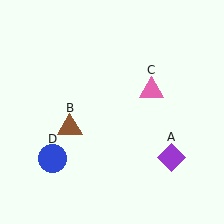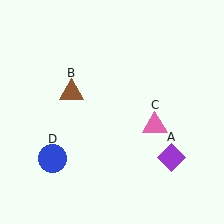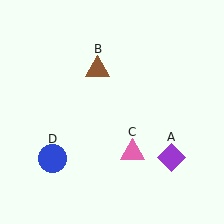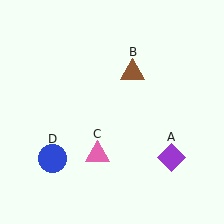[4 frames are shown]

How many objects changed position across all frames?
2 objects changed position: brown triangle (object B), pink triangle (object C).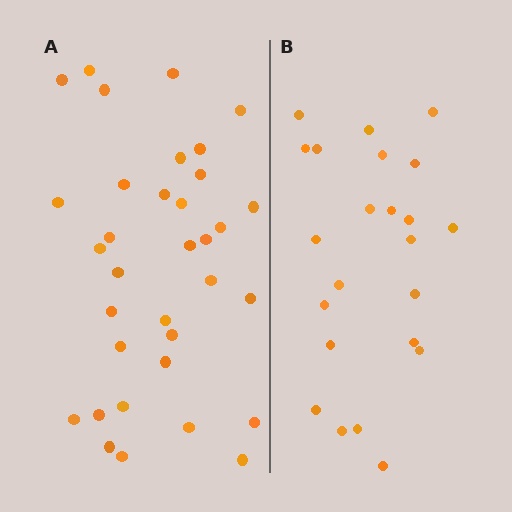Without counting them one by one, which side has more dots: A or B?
Region A (the left region) has more dots.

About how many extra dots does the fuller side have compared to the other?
Region A has roughly 12 or so more dots than region B.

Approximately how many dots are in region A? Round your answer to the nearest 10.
About 30 dots. (The exact count is 34, which rounds to 30.)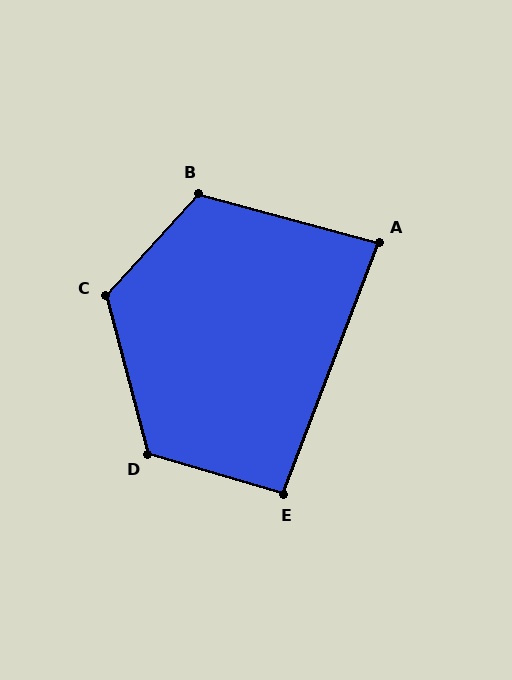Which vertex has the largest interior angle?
C, at approximately 122 degrees.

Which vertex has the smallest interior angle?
A, at approximately 84 degrees.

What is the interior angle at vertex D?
Approximately 122 degrees (obtuse).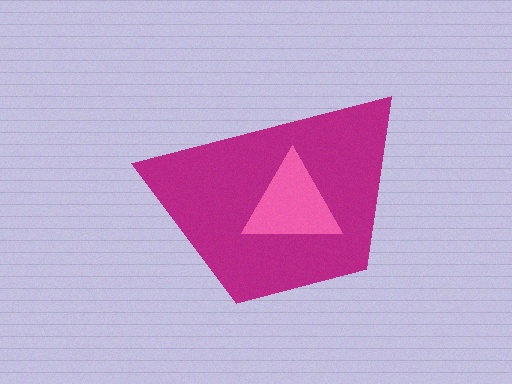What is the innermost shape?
The pink triangle.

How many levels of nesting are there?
2.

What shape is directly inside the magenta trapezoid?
The pink triangle.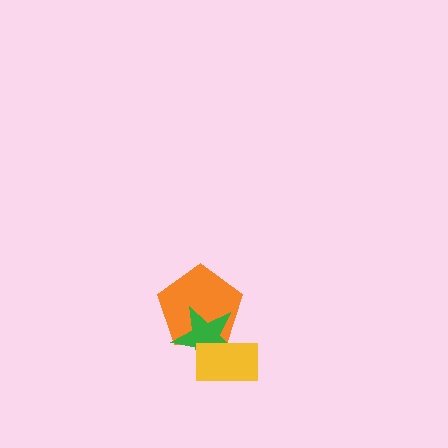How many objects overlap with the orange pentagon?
2 objects overlap with the orange pentagon.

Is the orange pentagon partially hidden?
Yes, it is partially covered by another shape.